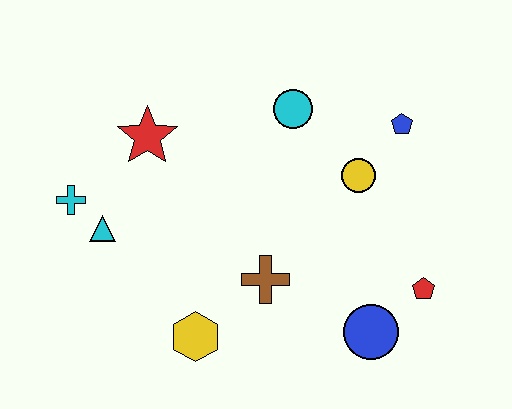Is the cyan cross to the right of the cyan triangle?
No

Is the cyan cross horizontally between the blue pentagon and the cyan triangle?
No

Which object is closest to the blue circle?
The red pentagon is closest to the blue circle.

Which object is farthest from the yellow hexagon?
The blue pentagon is farthest from the yellow hexagon.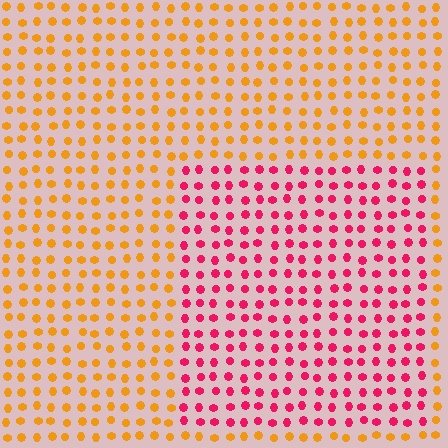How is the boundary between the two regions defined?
The boundary is defined purely by a slight shift in hue (about 58 degrees). Spacing, size, and orientation are identical on both sides.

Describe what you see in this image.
The image is filled with small orange elements in a uniform arrangement. A rectangle-shaped region is visible where the elements are tinted to a slightly different hue, forming a subtle color boundary.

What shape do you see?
I see a rectangle.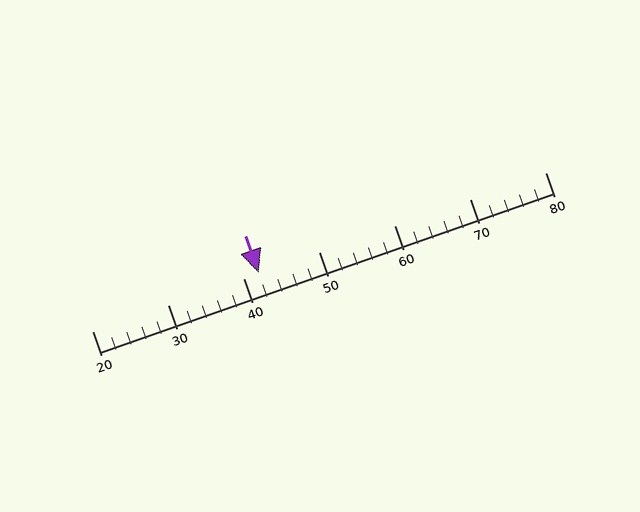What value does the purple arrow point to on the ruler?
The purple arrow points to approximately 42.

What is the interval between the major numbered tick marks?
The major tick marks are spaced 10 units apart.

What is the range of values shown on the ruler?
The ruler shows values from 20 to 80.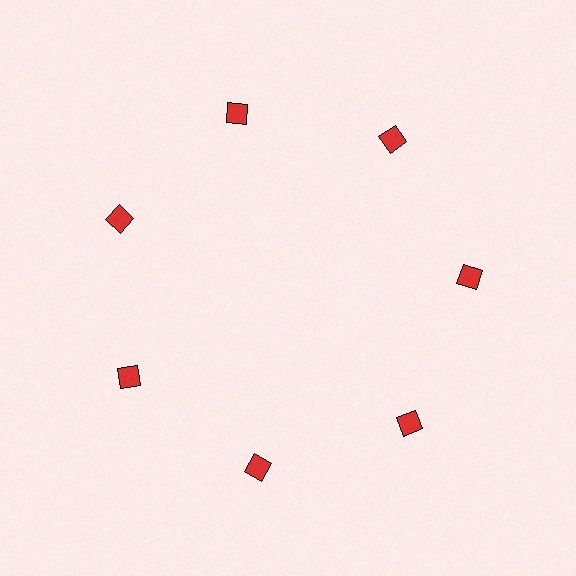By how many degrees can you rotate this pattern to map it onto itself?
The pattern maps onto itself every 51 degrees of rotation.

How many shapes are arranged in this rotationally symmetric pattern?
There are 7 shapes, arranged in 7 groups of 1.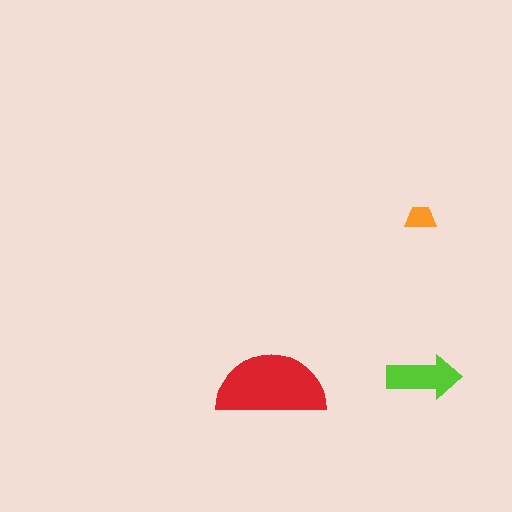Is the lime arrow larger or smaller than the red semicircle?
Smaller.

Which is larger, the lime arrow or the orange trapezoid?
The lime arrow.